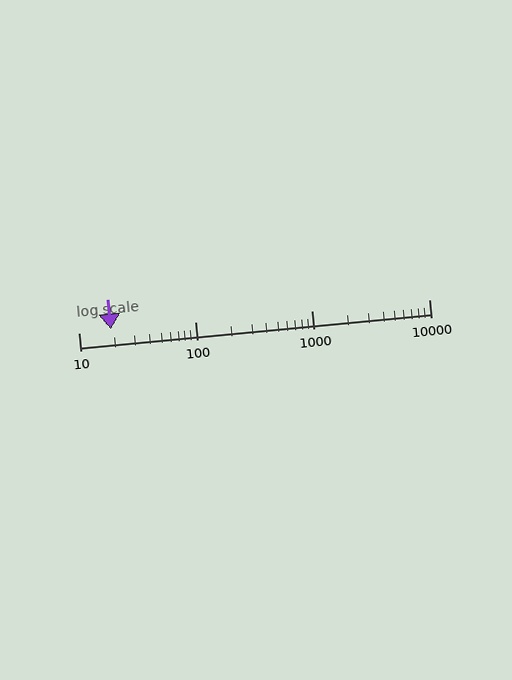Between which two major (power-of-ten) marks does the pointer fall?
The pointer is between 10 and 100.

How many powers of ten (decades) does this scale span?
The scale spans 3 decades, from 10 to 10000.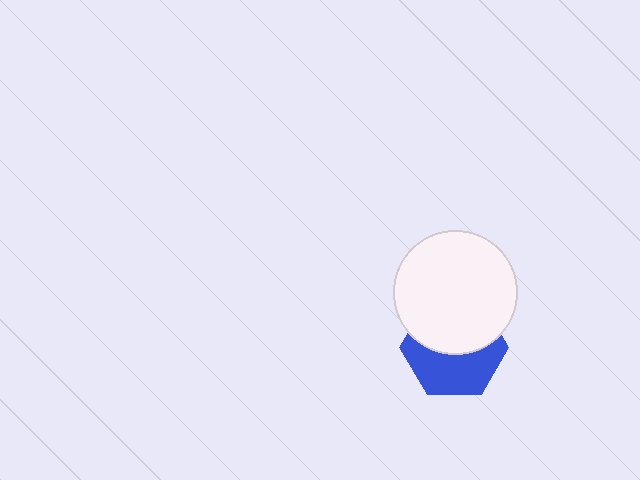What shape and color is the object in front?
The object in front is a white circle.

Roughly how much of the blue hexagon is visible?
About half of it is visible (roughly 50%).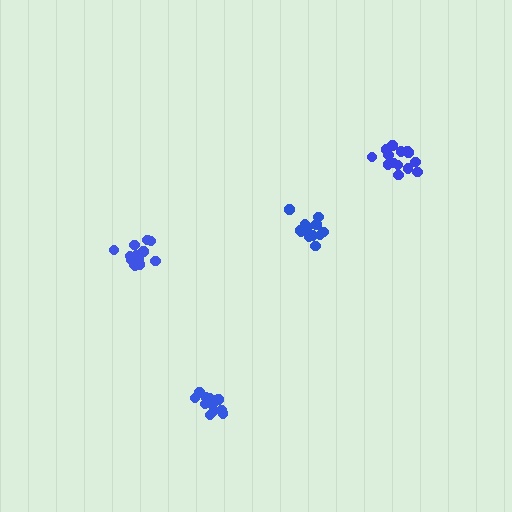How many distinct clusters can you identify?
There are 4 distinct clusters.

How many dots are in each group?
Group 1: 14 dots, Group 2: 14 dots, Group 3: 13 dots, Group 4: 13 dots (54 total).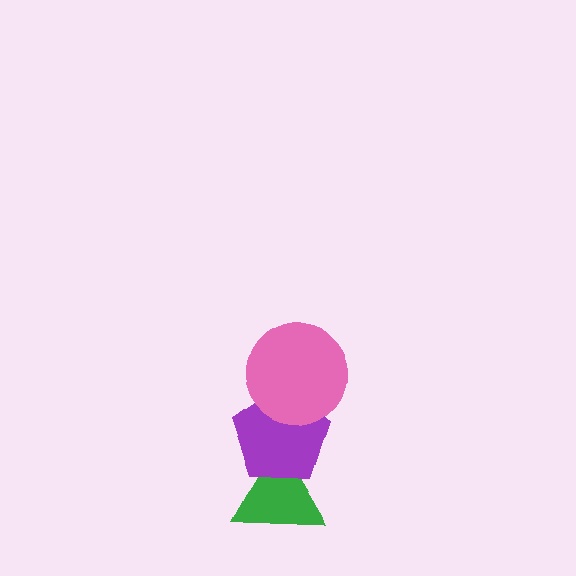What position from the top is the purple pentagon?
The purple pentagon is 2nd from the top.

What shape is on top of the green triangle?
The purple pentagon is on top of the green triangle.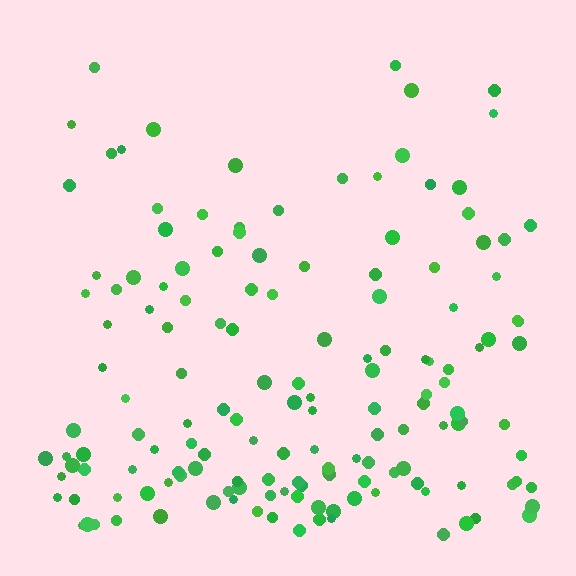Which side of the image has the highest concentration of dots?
The bottom.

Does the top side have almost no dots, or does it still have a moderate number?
Still a moderate number, just noticeably fewer than the bottom.